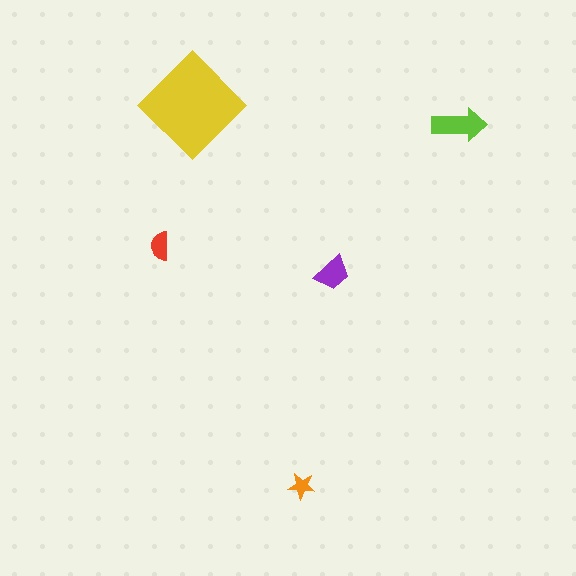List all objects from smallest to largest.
The orange star, the red semicircle, the purple trapezoid, the lime arrow, the yellow diamond.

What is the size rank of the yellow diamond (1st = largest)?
1st.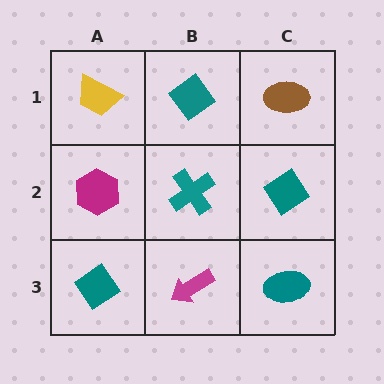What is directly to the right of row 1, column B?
A brown ellipse.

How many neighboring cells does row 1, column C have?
2.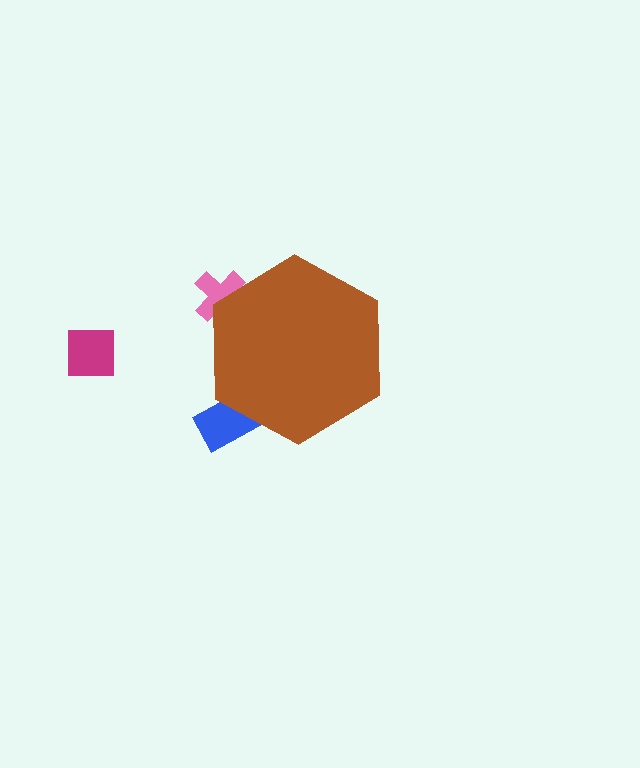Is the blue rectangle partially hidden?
Yes, the blue rectangle is partially hidden behind the brown hexagon.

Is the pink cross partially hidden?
Yes, the pink cross is partially hidden behind the brown hexagon.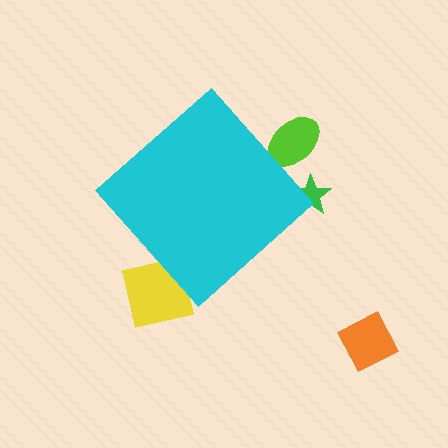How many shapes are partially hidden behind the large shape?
3 shapes are partially hidden.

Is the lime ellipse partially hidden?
Yes, the lime ellipse is partially hidden behind the cyan diamond.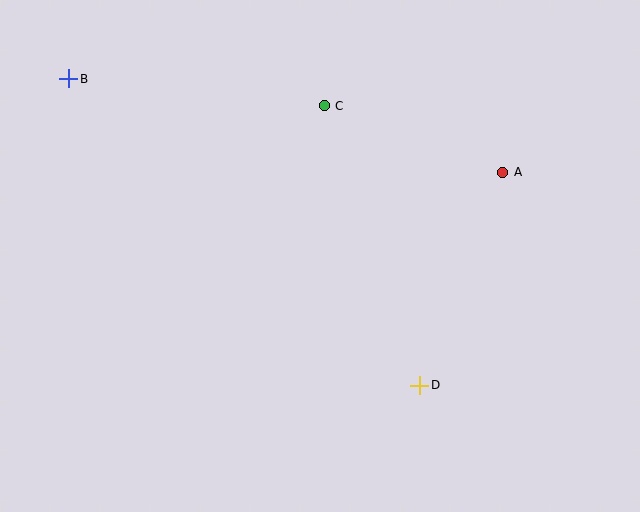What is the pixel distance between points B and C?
The distance between B and C is 256 pixels.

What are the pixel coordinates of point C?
Point C is at (324, 106).